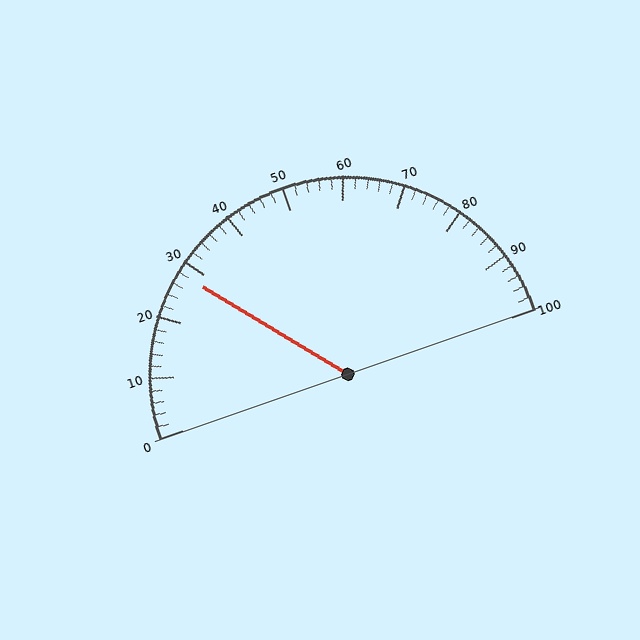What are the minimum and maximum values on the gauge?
The gauge ranges from 0 to 100.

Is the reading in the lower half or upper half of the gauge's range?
The reading is in the lower half of the range (0 to 100).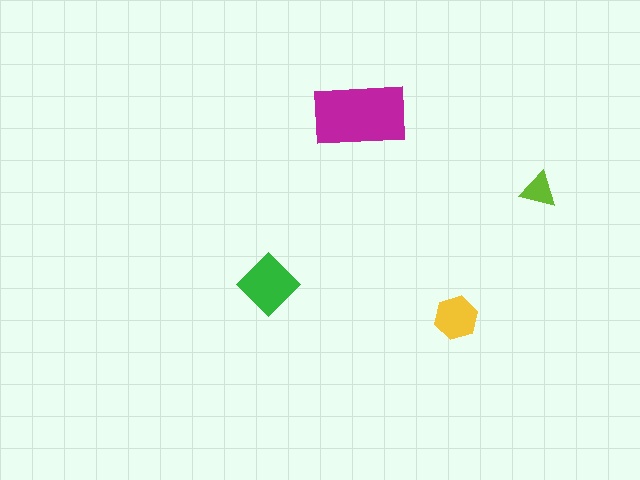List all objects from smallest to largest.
The lime triangle, the yellow hexagon, the green diamond, the magenta rectangle.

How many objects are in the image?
There are 4 objects in the image.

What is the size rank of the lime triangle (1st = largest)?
4th.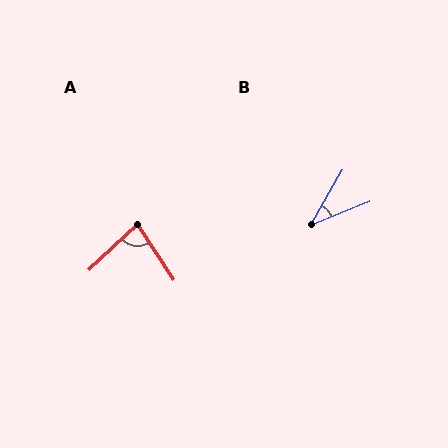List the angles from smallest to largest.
B (38°), A (81°).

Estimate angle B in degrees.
Approximately 38 degrees.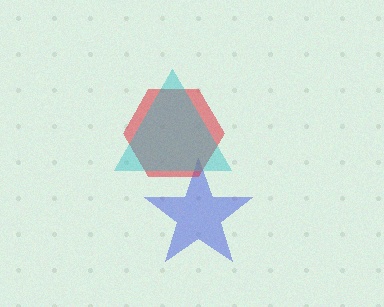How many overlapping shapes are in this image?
There are 3 overlapping shapes in the image.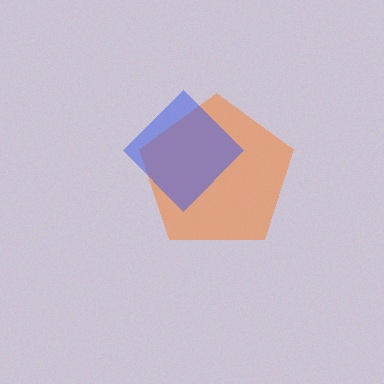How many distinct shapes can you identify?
There are 2 distinct shapes: an orange pentagon, a blue diamond.